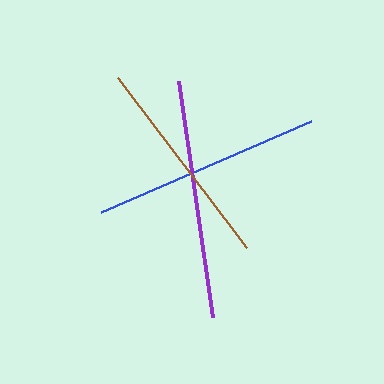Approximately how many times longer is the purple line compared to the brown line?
The purple line is approximately 1.1 times the length of the brown line.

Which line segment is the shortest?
The brown line is the shortest at approximately 213 pixels.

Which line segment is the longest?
The purple line is the longest at approximately 239 pixels.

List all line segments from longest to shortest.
From longest to shortest: purple, blue, brown.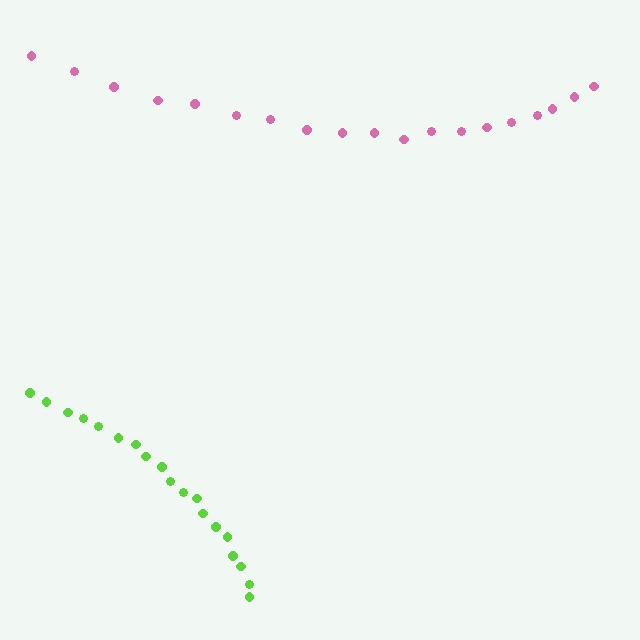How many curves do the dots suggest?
There are 2 distinct paths.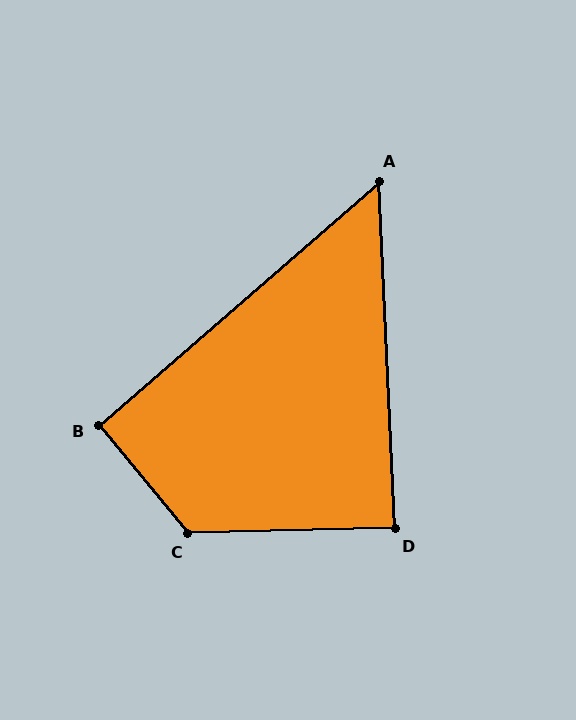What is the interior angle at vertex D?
Approximately 89 degrees (approximately right).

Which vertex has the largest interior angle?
C, at approximately 128 degrees.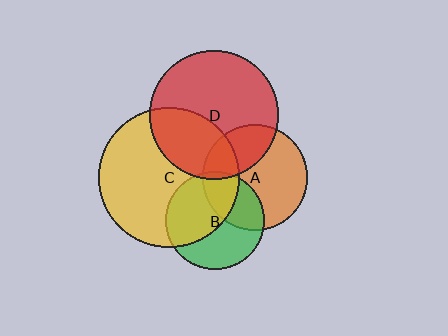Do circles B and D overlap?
Yes.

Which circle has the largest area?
Circle C (yellow).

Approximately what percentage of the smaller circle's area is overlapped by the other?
Approximately 5%.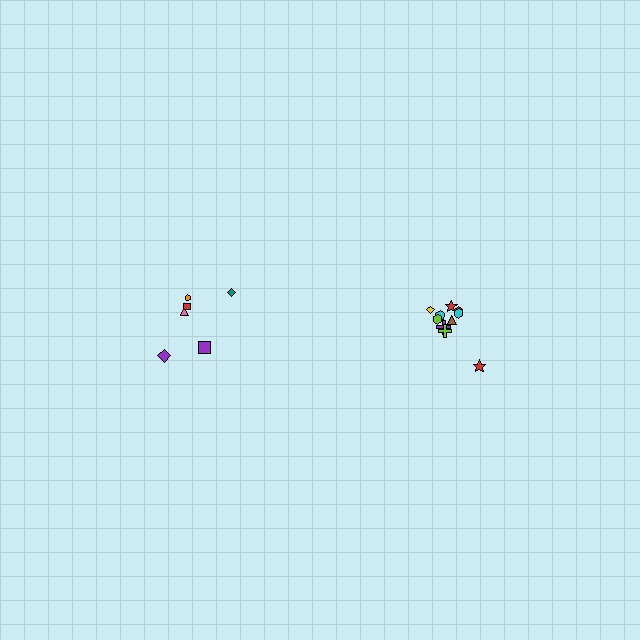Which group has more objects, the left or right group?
The right group.